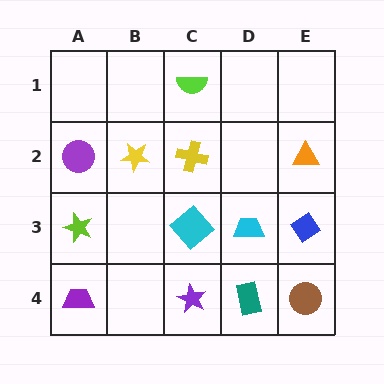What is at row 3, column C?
A cyan diamond.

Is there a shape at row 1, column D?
No, that cell is empty.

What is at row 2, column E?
An orange triangle.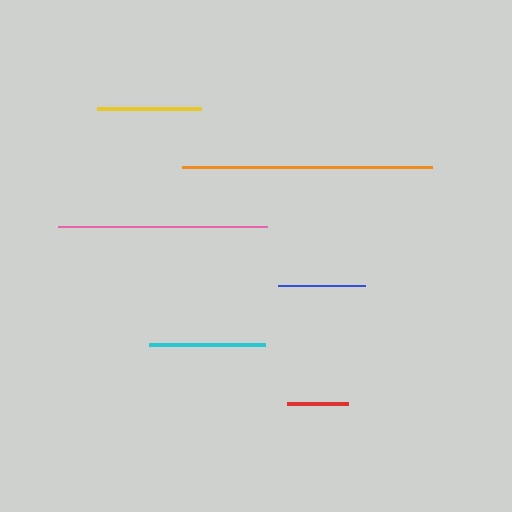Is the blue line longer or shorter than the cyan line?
The cyan line is longer than the blue line.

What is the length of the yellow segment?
The yellow segment is approximately 104 pixels long.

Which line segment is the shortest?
The red line is the shortest at approximately 61 pixels.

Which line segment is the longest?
The orange line is the longest at approximately 250 pixels.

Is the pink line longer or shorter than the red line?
The pink line is longer than the red line.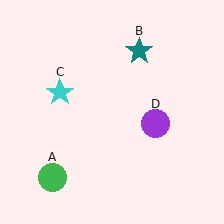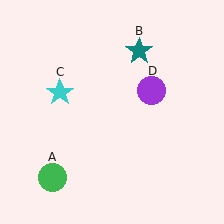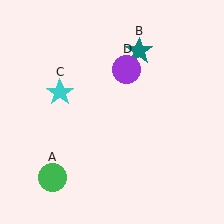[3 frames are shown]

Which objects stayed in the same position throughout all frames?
Green circle (object A) and teal star (object B) and cyan star (object C) remained stationary.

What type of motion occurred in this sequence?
The purple circle (object D) rotated counterclockwise around the center of the scene.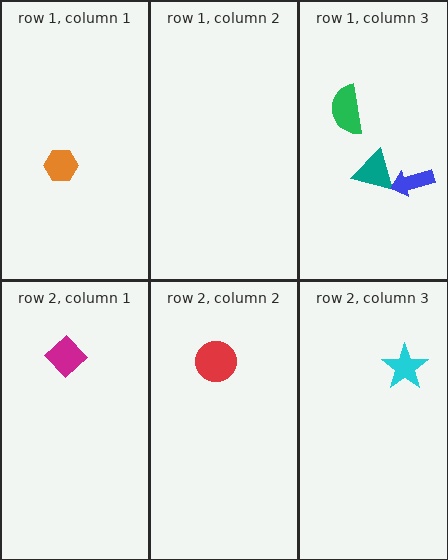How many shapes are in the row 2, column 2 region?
1.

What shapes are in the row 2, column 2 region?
The red circle.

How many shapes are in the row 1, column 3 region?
3.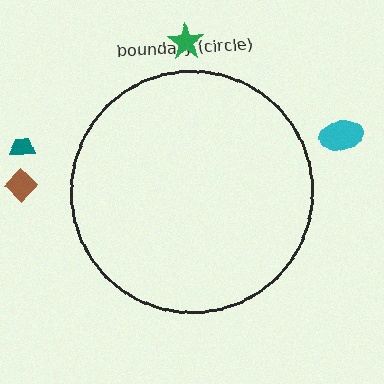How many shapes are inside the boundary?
0 inside, 4 outside.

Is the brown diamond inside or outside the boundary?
Outside.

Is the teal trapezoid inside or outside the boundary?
Outside.